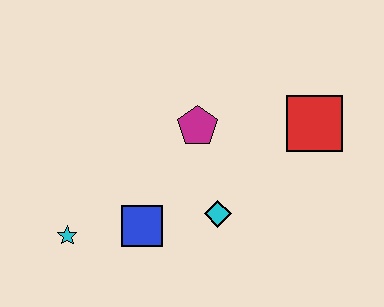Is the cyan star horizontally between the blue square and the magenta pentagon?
No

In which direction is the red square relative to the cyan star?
The red square is to the right of the cyan star.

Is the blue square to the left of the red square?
Yes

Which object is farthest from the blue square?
The red square is farthest from the blue square.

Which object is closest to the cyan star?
The blue square is closest to the cyan star.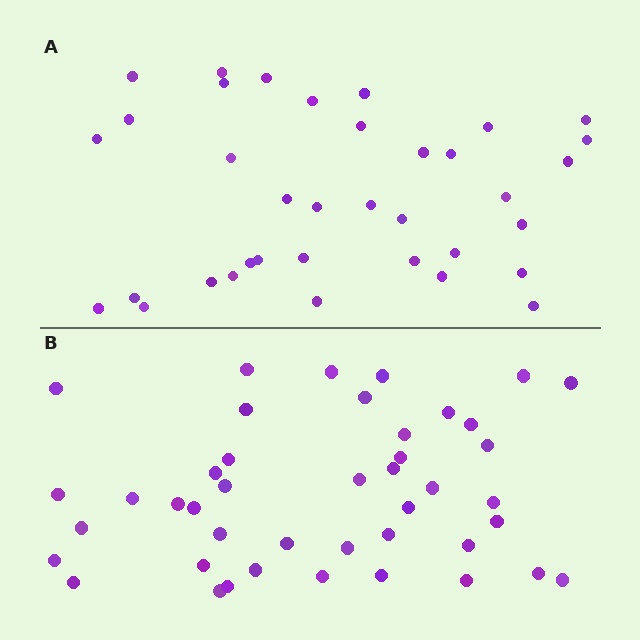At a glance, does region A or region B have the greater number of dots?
Region B (the bottom region) has more dots.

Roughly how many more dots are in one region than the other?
Region B has roughly 8 or so more dots than region A.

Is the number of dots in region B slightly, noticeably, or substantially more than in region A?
Region B has only slightly more — the two regions are fairly close. The ratio is roughly 1.2 to 1.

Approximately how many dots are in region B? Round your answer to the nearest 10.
About 40 dots. (The exact count is 43, which rounds to 40.)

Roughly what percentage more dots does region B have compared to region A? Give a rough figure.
About 20% more.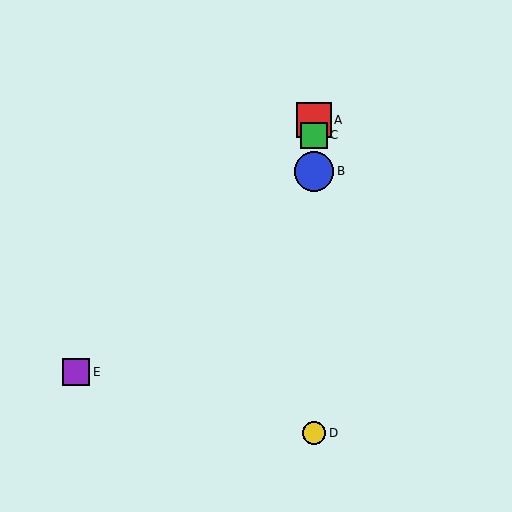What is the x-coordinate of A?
Object A is at x≈314.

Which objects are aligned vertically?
Objects A, B, C, D are aligned vertically.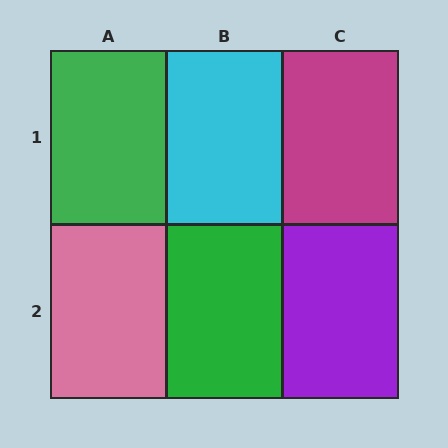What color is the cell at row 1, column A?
Green.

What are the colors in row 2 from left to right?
Pink, green, purple.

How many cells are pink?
1 cell is pink.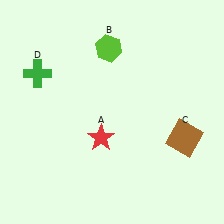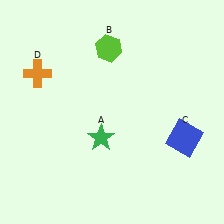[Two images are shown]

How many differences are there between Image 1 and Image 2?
There are 3 differences between the two images.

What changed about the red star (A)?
In Image 1, A is red. In Image 2, it changed to green.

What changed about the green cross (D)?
In Image 1, D is green. In Image 2, it changed to orange.